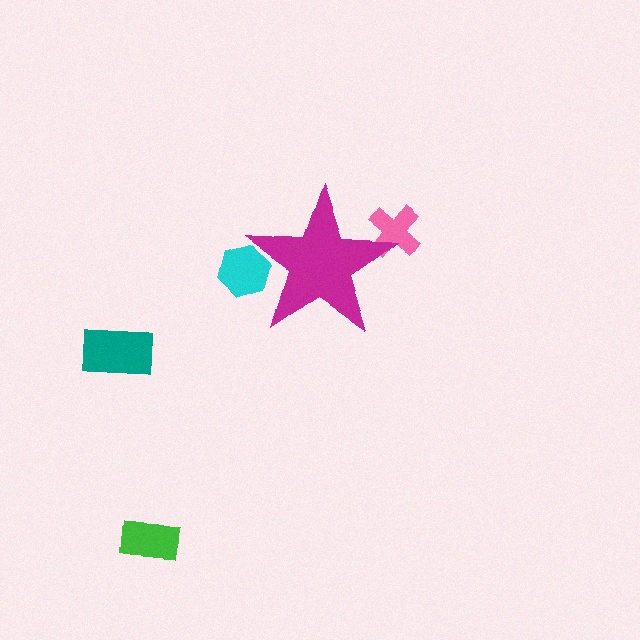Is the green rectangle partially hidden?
No, the green rectangle is fully visible.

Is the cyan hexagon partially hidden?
Yes, the cyan hexagon is partially hidden behind the magenta star.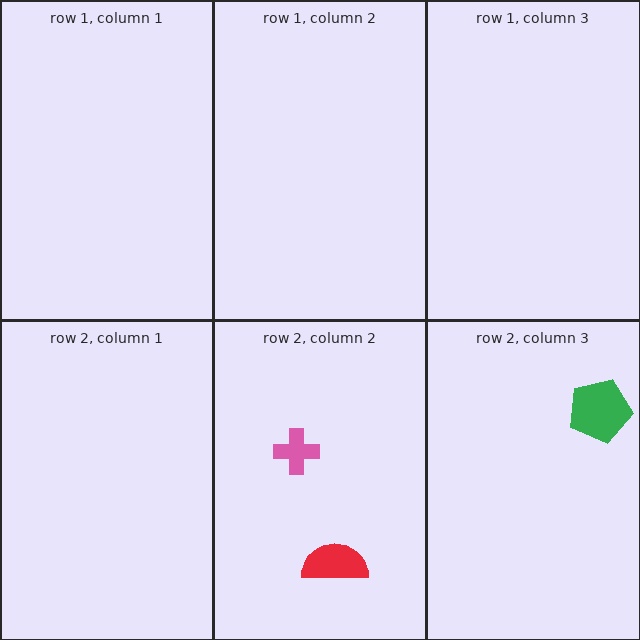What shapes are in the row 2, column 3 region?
The green pentagon.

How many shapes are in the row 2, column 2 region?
2.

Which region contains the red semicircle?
The row 2, column 2 region.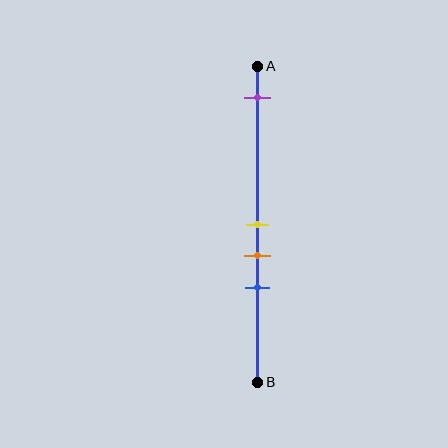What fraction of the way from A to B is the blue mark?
The blue mark is approximately 70% (0.7) of the way from A to B.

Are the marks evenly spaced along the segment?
No, the marks are not evenly spaced.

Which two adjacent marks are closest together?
The yellow and orange marks are the closest adjacent pair.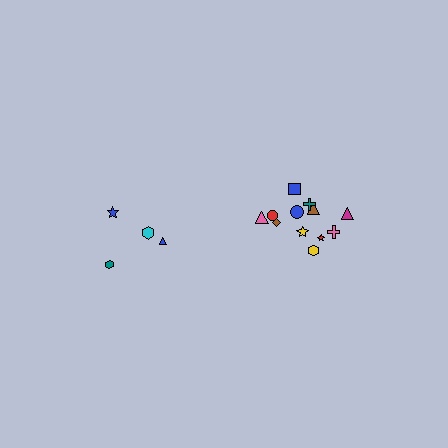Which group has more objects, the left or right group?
The right group.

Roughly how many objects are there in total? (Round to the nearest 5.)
Roughly 15 objects in total.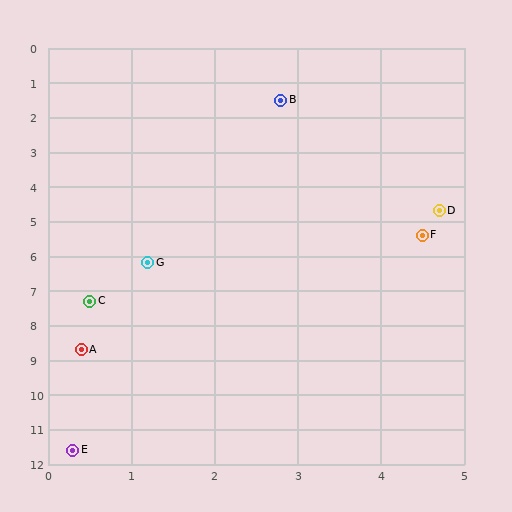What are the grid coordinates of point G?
Point G is at approximately (1.2, 6.2).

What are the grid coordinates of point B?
Point B is at approximately (2.8, 1.5).